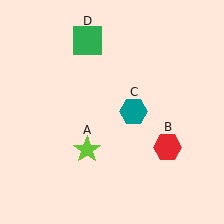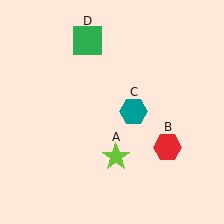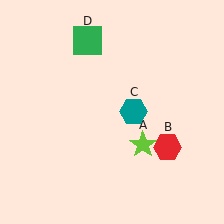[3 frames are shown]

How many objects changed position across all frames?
1 object changed position: lime star (object A).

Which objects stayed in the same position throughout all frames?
Red hexagon (object B) and teal hexagon (object C) and green square (object D) remained stationary.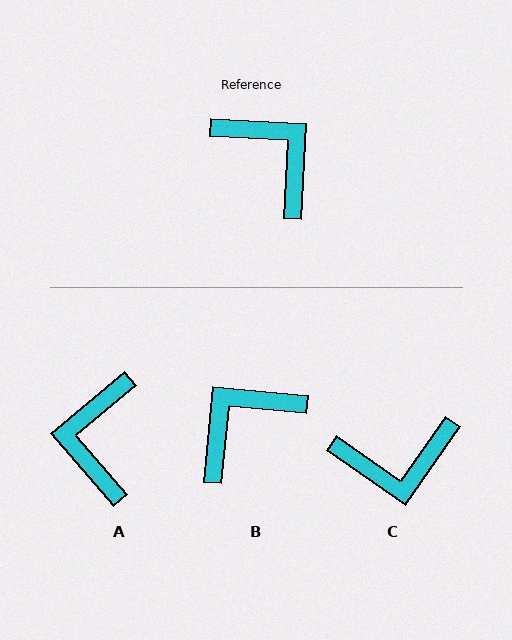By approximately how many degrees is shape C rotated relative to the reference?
Approximately 122 degrees clockwise.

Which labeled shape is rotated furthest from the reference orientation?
A, about 133 degrees away.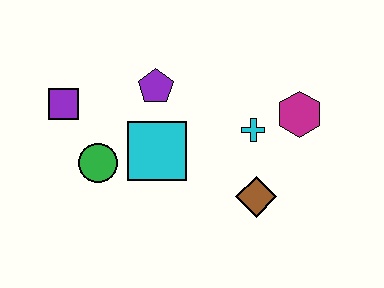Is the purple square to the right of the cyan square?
No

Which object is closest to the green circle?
The cyan square is closest to the green circle.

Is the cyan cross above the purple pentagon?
No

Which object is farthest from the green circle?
The magenta hexagon is farthest from the green circle.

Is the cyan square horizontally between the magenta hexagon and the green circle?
Yes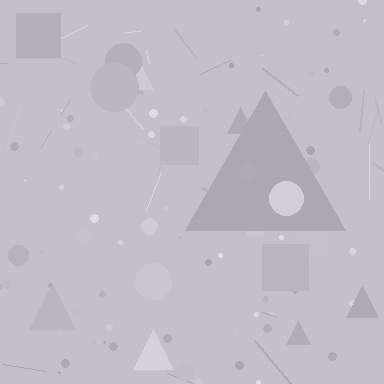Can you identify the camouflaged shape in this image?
The camouflaged shape is a triangle.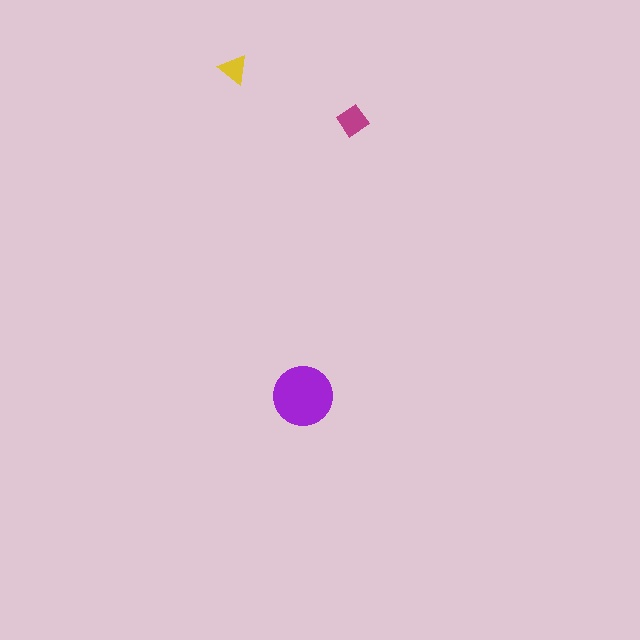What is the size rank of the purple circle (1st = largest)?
1st.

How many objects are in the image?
There are 3 objects in the image.